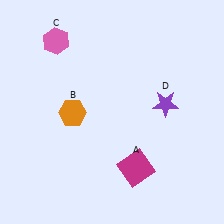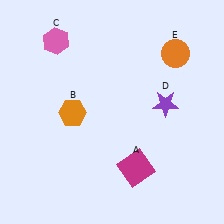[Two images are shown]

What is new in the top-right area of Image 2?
An orange circle (E) was added in the top-right area of Image 2.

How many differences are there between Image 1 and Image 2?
There is 1 difference between the two images.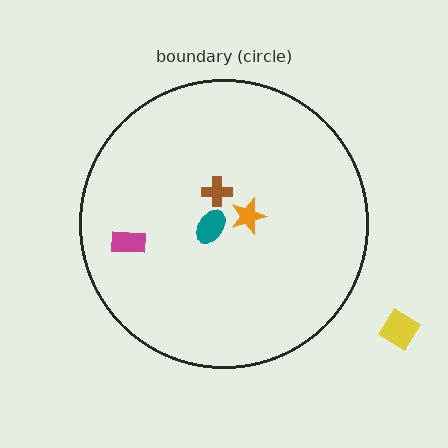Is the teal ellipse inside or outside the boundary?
Inside.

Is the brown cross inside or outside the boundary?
Inside.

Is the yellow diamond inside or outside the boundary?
Outside.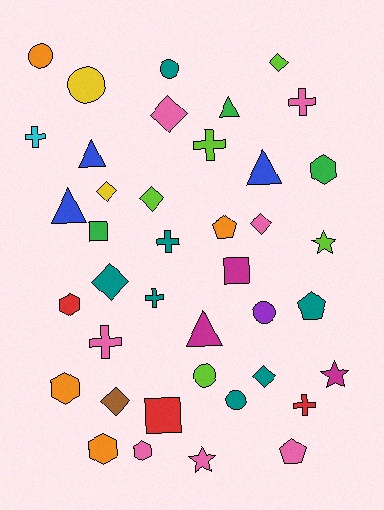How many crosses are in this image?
There are 7 crosses.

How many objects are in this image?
There are 40 objects.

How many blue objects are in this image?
There are 3 blue objects.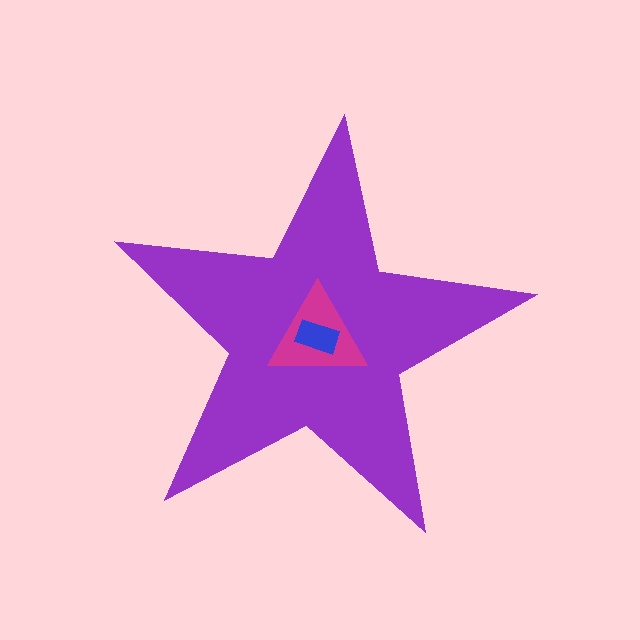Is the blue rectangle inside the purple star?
Yes.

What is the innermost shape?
The blue rectangle.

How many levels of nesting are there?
3.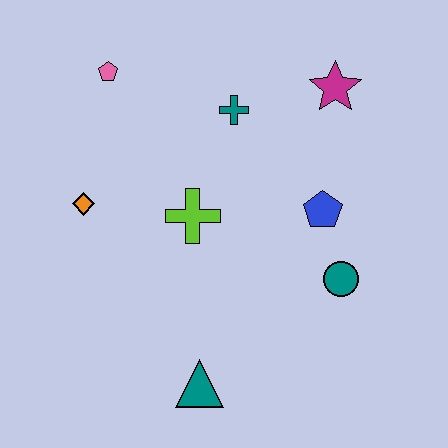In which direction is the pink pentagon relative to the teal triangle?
The pink pentagon is above the teal triangle.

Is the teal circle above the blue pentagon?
No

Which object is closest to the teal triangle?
The lime cross is closest to the teal triangle.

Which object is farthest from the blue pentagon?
The pink pentagon is farthest from the blue pentagon.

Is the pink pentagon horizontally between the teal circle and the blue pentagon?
No